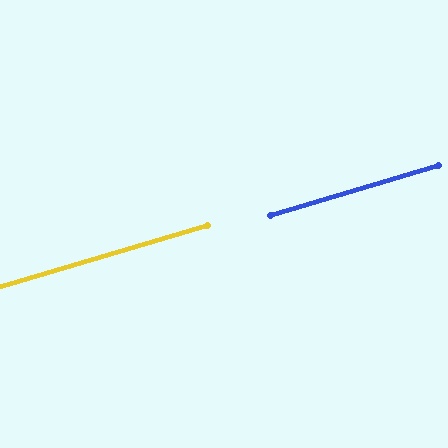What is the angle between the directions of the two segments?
Approximately 0 degrees.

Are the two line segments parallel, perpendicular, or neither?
Parallel — their directions differ by only 0.1°.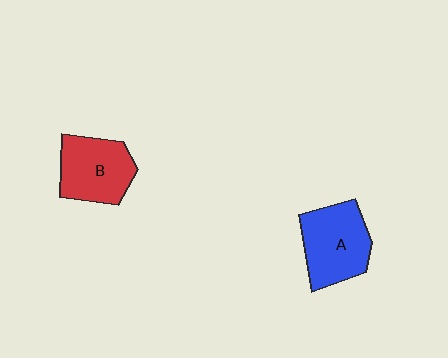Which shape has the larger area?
Shape A (blue).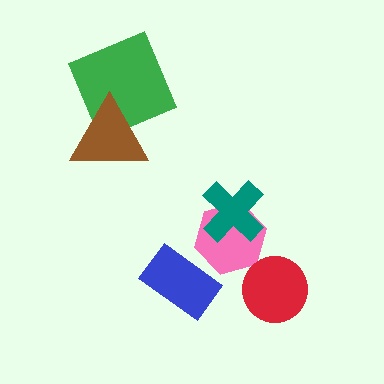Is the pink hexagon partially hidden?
Yes, it is partially covered by another shape.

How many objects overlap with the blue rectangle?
1 object overlaps with the blue rectangle.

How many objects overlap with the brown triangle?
1 object overlaps with the brown triangle.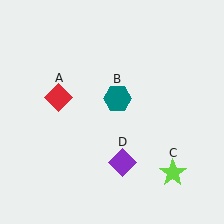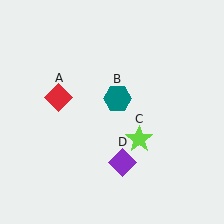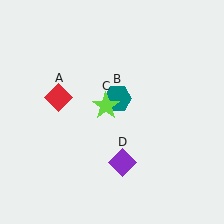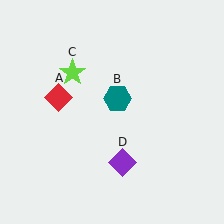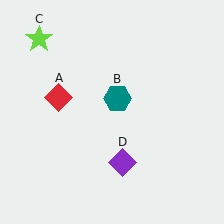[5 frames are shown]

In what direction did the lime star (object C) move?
The lime star (object C) moved up and to the left.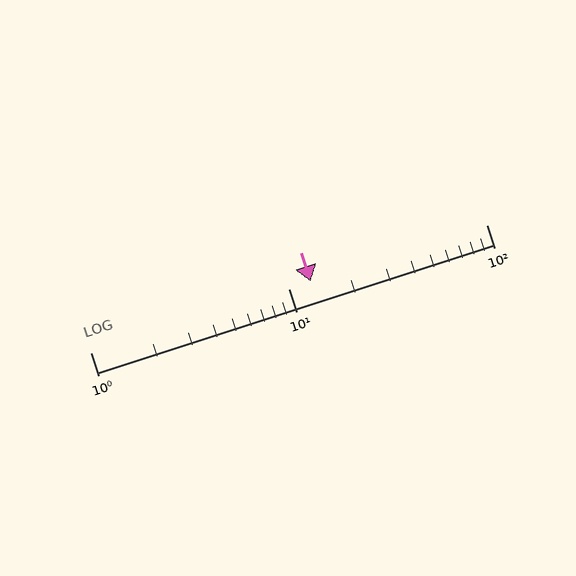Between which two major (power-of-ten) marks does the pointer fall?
The pointer is between 10 and 100.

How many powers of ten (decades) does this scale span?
The scale spans 2 decades, from 1 to 100.